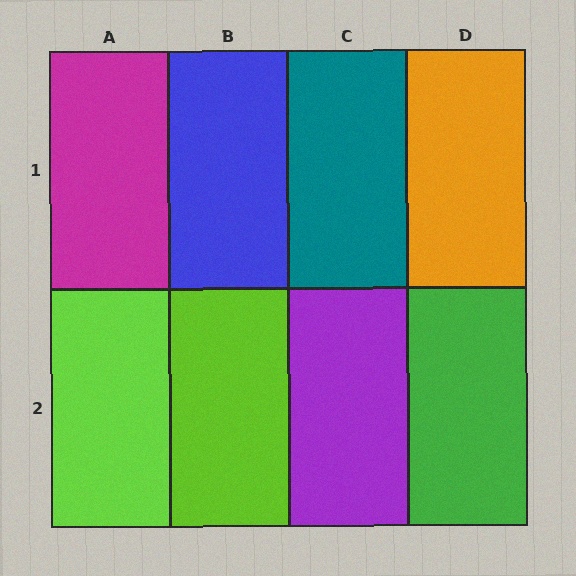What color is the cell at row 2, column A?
Lime.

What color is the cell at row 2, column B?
Lime.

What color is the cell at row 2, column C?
Purple.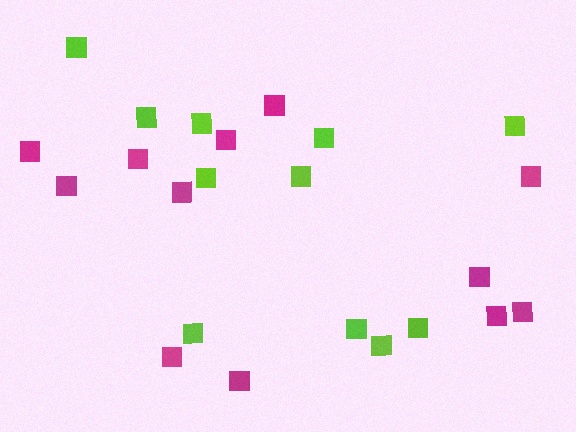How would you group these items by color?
There are 2 groups: one group of magenta squares (12) and one group of lime squares (11).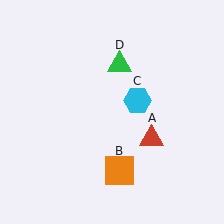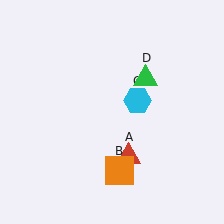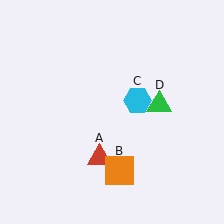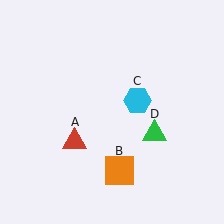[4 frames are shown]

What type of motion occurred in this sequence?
The red triangle (object A), green triangle (object D) rotated clockwise around the center of the scene.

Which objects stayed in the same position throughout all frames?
Orange square (object B) and cyan hexagon (object C) remained stationary.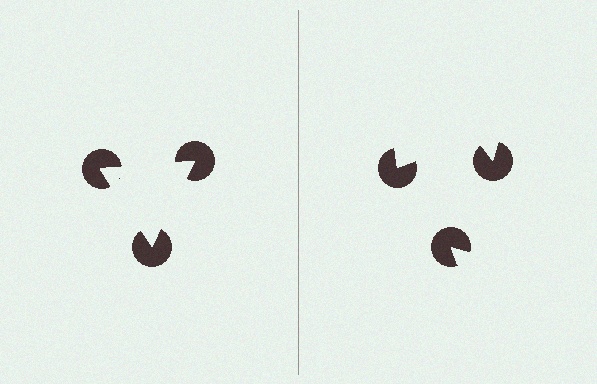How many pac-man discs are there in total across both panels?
6 — 3 on each side.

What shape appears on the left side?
An illusory triangle.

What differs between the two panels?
The pac-man discs are positioned identically on both sides; only the wedge orientations differ. On the left they align to a triangle; on the right they are misaligned.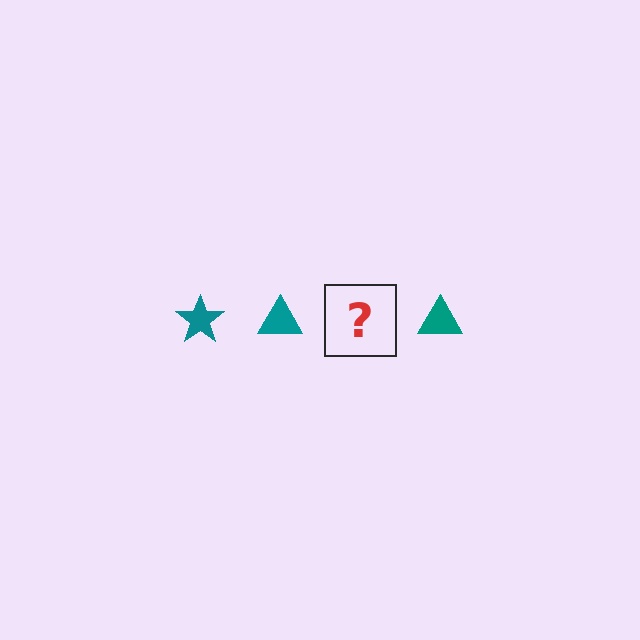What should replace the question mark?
The question mark should be replaced with a teal star.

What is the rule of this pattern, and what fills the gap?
The rule is that the pattern cycles through star, triangle shapes in teal. The gap should be filled with a teal star.